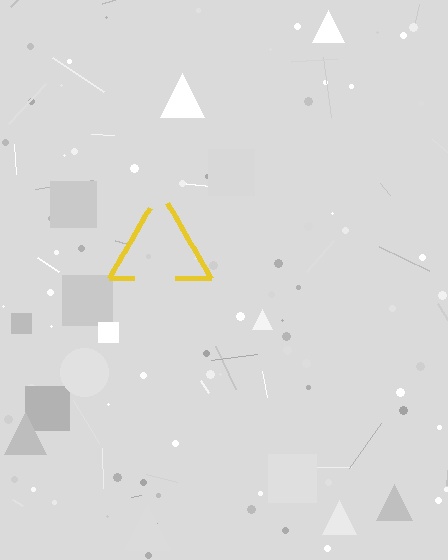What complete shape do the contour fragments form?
The contour fragments form a triangle.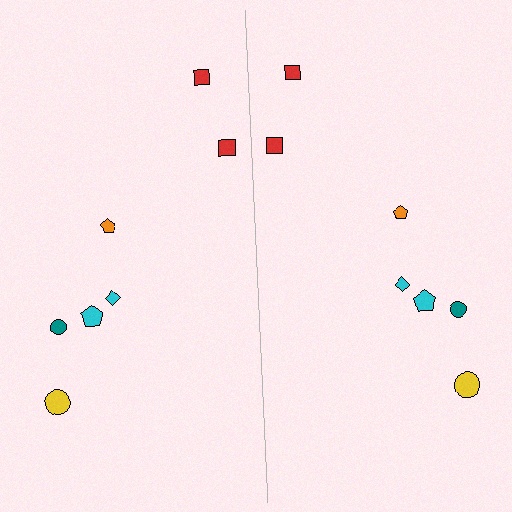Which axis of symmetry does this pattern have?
The pattern has a vertical axis of symmetry running through the center of the image.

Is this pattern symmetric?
Yes, this pattern has bilateral (reflection) symmetry.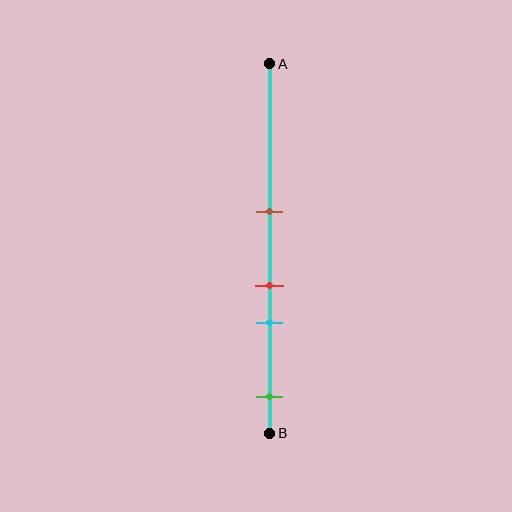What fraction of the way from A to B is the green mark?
The green mark is approximately 90% (0.9) of the way from A to B.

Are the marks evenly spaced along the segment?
No, the marks are not evenly spaced.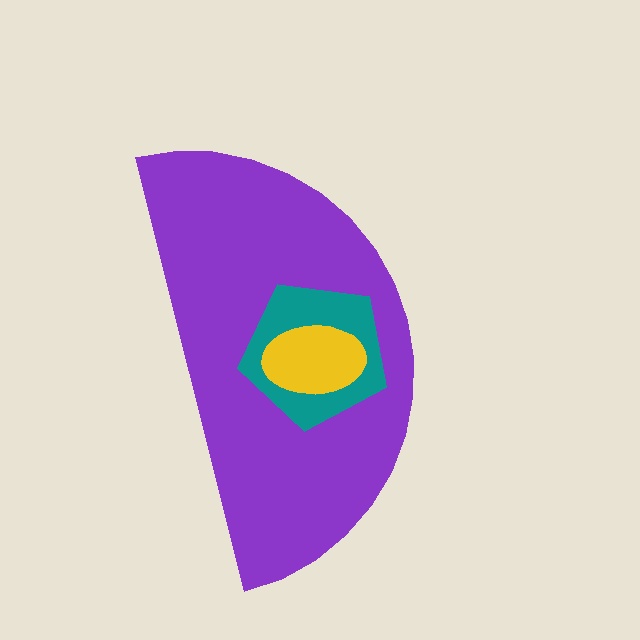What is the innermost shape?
The yellow ellipse.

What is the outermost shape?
The purple semicircle.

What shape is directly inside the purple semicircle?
The teal pentagon.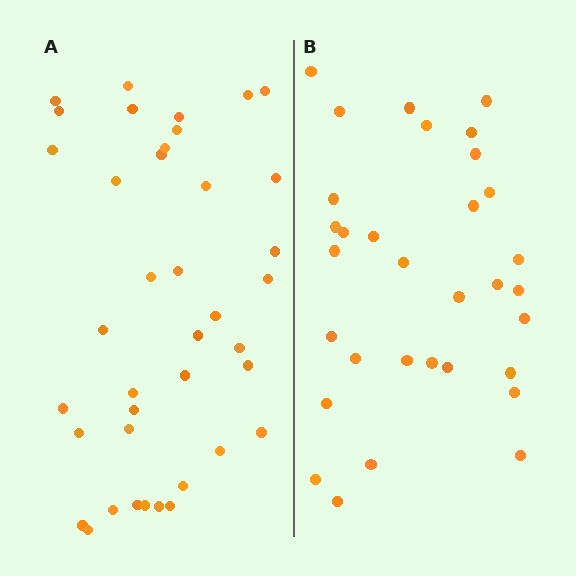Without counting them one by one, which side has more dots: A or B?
Region A (the left region) has more dots.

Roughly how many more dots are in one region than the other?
Region A has roughly 8 or so more dots than region B.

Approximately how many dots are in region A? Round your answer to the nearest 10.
About 40 dots. (The exact count is 39, which rounds to 40.)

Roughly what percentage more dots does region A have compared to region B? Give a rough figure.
About 20% more.